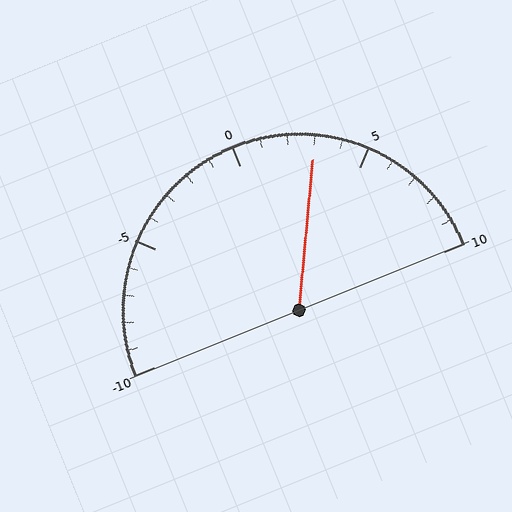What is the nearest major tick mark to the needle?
The nearest major tick mark is 5.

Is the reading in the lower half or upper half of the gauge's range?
The reading is in the upper half of the range (-10 to 10).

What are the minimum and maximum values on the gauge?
The gauge ranges from -10 to 10.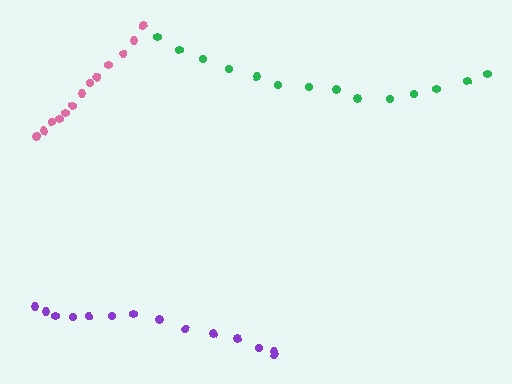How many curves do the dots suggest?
There are 3 distinct paths.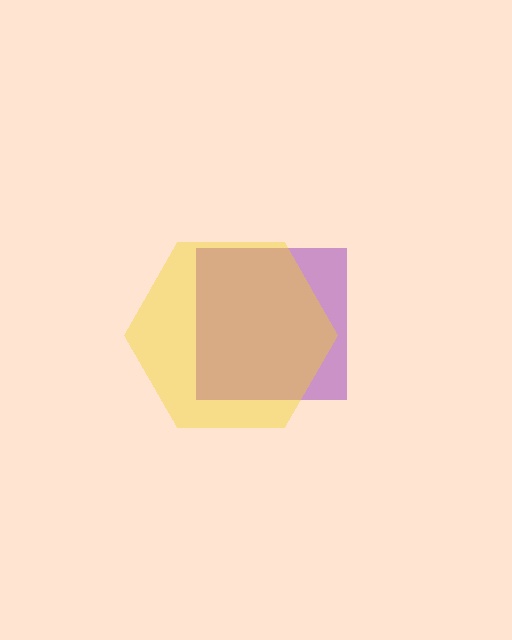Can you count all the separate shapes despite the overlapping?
Yes, there are 2 separate shapes.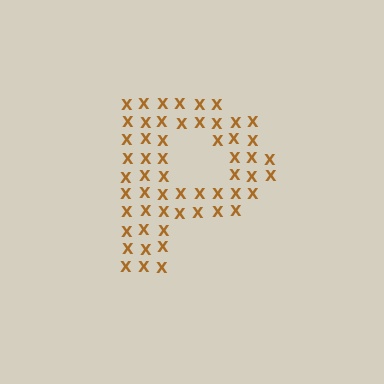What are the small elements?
The small elements are letter X's.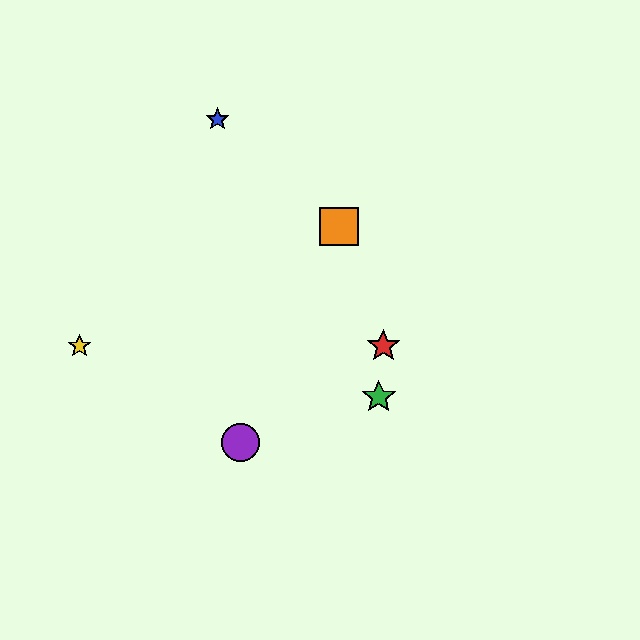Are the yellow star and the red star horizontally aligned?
Yes, both are at y≈346.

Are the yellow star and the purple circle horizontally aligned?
No, the yellow star is at y≈346 and the purple circle is at y≈442.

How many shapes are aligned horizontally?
2 shapes (the red star, the yellow star) are aligned horizontally.